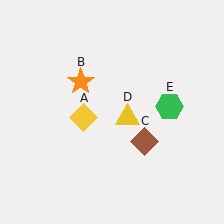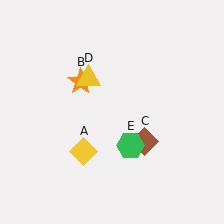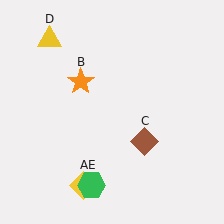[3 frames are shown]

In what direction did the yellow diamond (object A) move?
The yellow diamond (object A) moved down.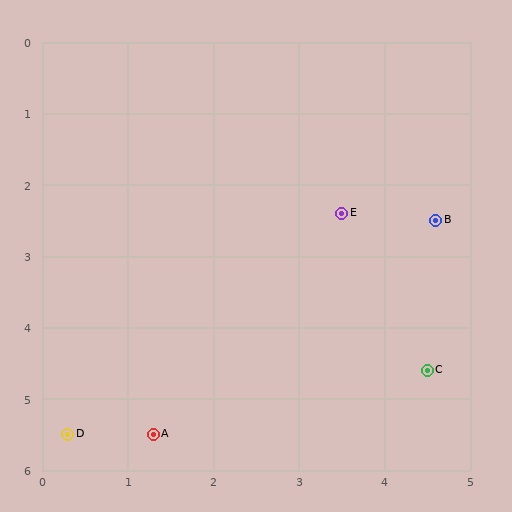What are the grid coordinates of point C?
Point C is at approximately (4.5, 4.6).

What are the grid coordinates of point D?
Point D is at approximately (0.3, 5.5).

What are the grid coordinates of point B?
Point B is at approximately (4.6, 2.5).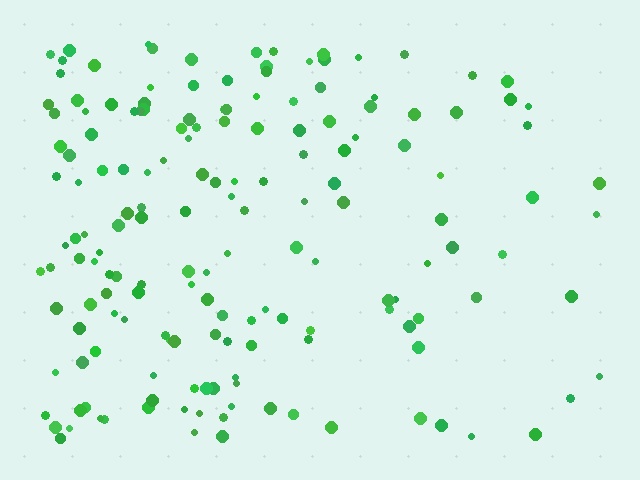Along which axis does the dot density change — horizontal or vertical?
Horizontal.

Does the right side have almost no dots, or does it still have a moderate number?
Still a moderate number, just noticeably fewer than the left.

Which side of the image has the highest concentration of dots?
The left.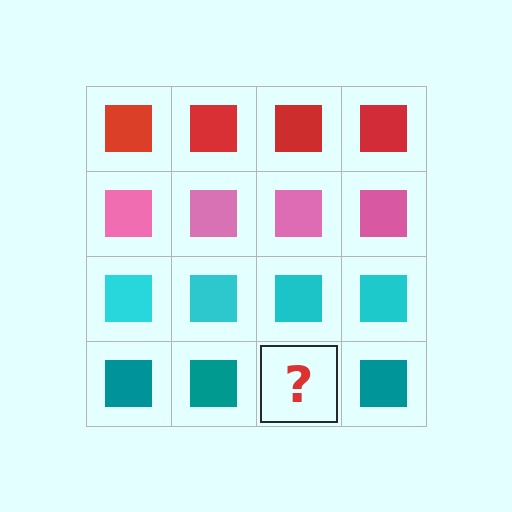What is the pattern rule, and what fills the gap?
The rule is that each row has a consistent color. The gap should be filled with a teal square.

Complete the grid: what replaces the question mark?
The question mark should be replaced with a teal square.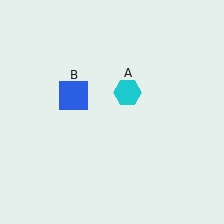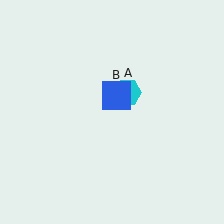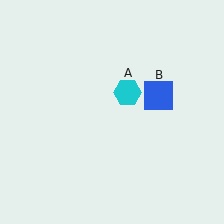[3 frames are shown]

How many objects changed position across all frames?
1 object changed position: blue square (object B).